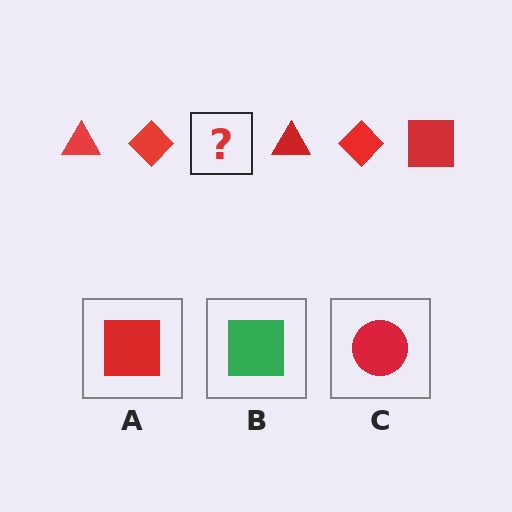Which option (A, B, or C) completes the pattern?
A.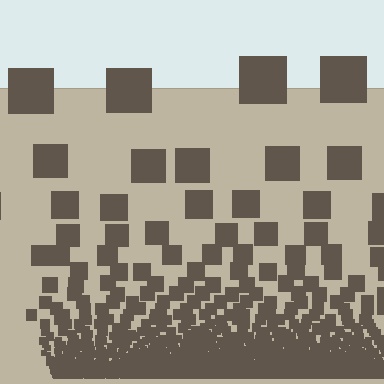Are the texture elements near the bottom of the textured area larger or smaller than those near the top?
Smaller. The gradient is inverted — elements near the bottom are smaller and denser.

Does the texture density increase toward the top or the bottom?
Density increases toward the bottom.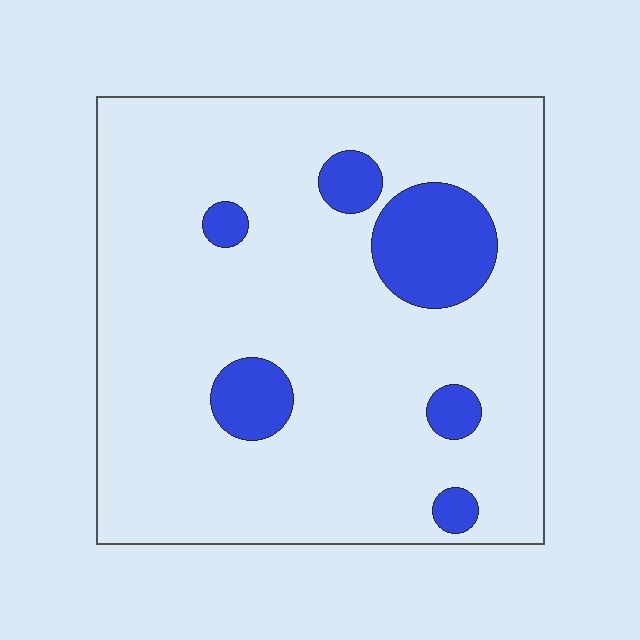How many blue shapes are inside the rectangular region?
6.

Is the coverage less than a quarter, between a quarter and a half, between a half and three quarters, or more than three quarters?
Less than a quarter.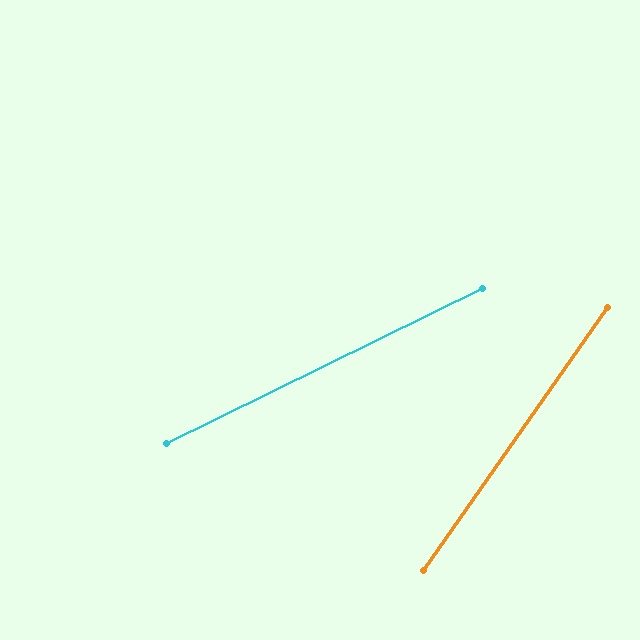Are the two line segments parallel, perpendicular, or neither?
Neither parallel nor perpendicular — they differ by about 29°.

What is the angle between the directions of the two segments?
Approximately 29 degrees.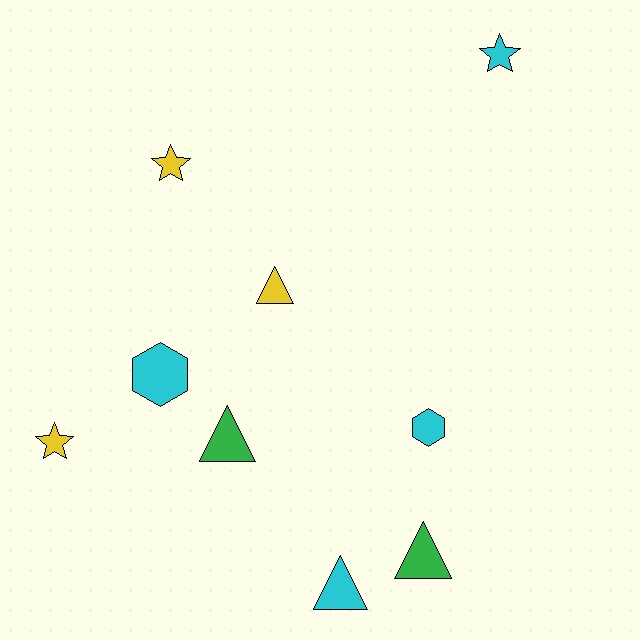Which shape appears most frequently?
Triangle, with 4 objects.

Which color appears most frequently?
Cyan, with 4 objects.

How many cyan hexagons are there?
There are 2 cyan hexagons.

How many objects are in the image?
There are 9 objects.